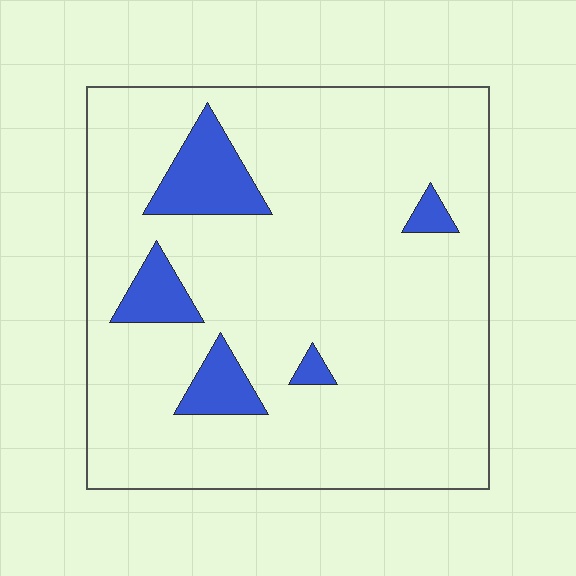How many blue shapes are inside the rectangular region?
5.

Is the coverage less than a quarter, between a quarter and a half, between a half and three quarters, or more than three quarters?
Less than a quarter.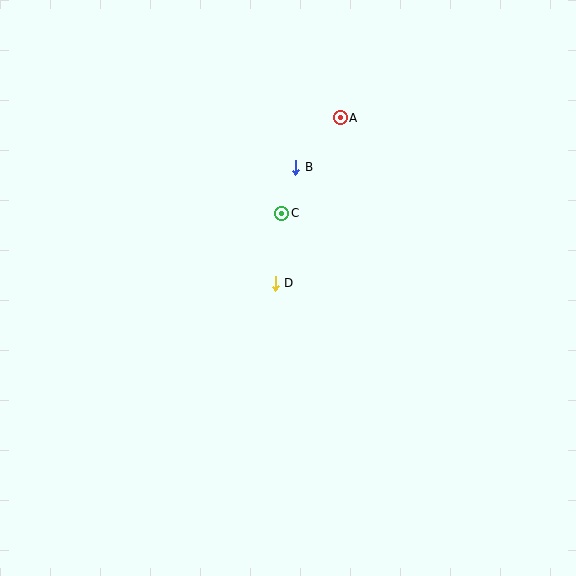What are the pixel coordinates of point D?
Point D is at (275, 283).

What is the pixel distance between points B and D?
The distance between B and D is 117 pixels.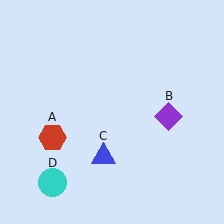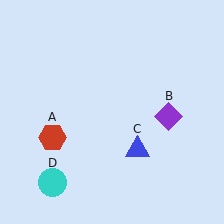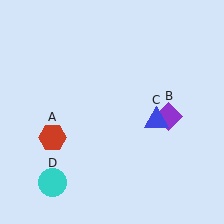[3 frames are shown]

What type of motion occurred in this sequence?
The blue triangle (object C) rotated counterclockwise around the center of the scene.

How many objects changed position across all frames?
1 object changed position: blue triangle (object C).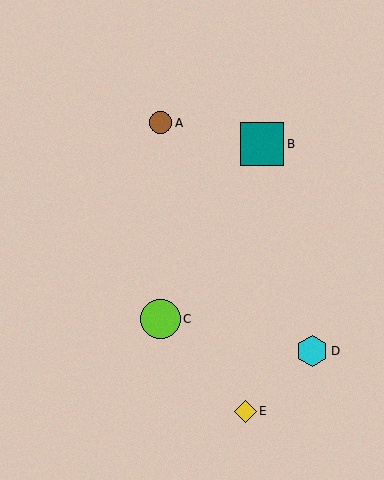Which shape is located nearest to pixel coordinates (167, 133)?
The brown circle (labeled A) at (160, 123) is nearest to that location.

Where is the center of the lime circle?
The center of the lime circle is at (160, 319).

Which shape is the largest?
The teal square (labeled B) is the largest.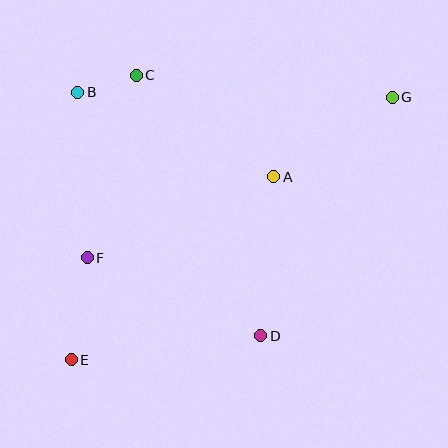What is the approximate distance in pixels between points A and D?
The distance between A and D is approximately 159 pixels.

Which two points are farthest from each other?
Points E and G are farthest from each other.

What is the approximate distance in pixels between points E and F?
The distance between E and F is approximately 103 pixels.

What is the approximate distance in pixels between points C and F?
The distance between C and F is approximately 189 pixels.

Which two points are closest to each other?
Points B and C are closest to each other.